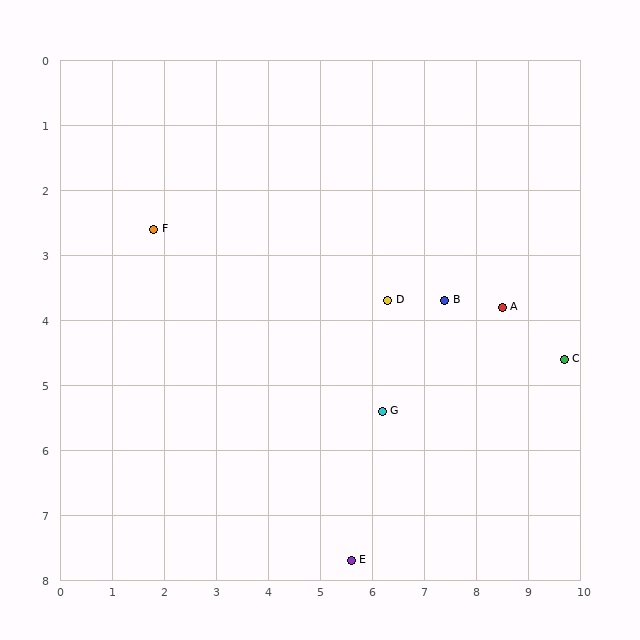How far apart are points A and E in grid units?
Points A and E are about 4.9 grid units apart.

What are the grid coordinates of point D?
Point D is at approximately (6.3, 3.7).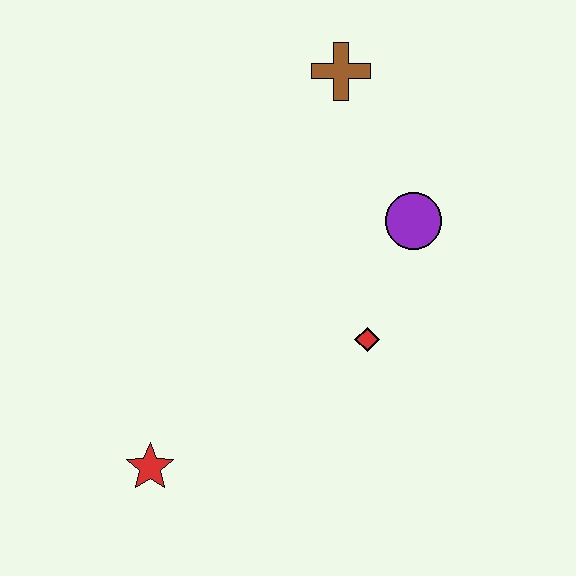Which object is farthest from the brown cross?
The red star is farthest from the brown cross.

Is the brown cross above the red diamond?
Yes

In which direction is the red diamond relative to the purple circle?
The red diamond is below the purple circle.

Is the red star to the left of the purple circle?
Yes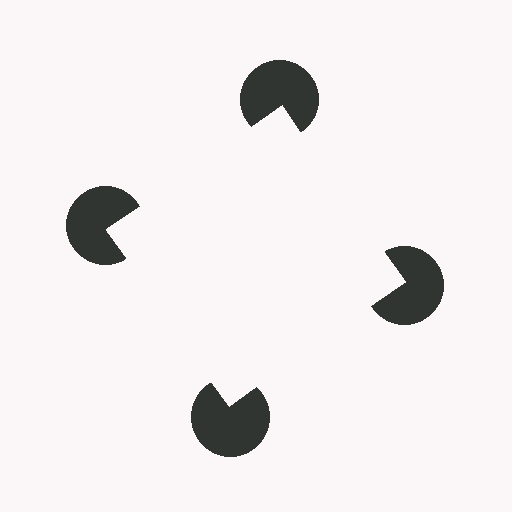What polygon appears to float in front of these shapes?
An illusory square — its edges are inferred from the aligned wedge cuts in the pac-man discs, not physically drawn.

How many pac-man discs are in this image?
There are 4 — one at each vertex of the illusory square.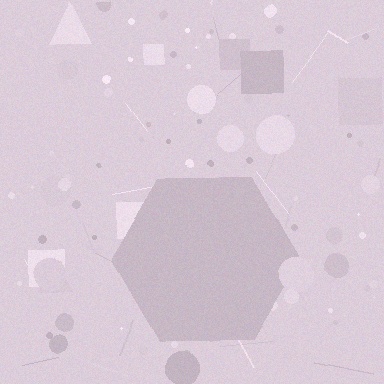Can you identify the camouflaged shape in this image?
The camouflaged shape is a hexagon.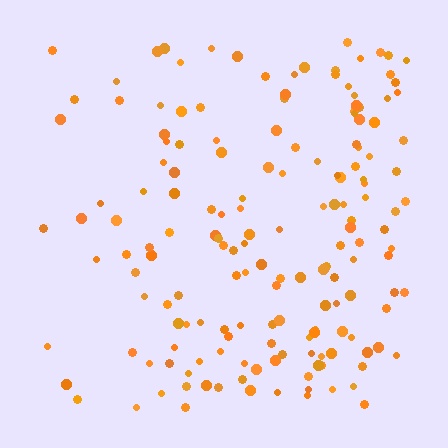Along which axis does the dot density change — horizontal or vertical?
Horizontal.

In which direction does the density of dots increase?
From left to right, with the right side densest.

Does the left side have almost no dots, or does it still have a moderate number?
Still a moderate number, just noticeably fewer than the right.